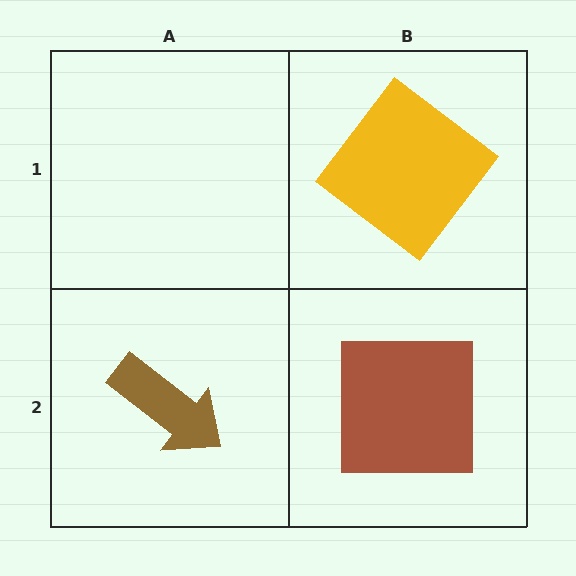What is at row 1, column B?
A yellow diamond.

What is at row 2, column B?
A brown square.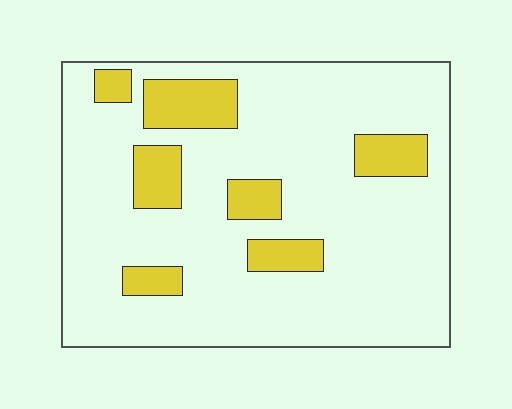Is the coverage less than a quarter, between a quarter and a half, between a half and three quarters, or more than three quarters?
Less than a quarter.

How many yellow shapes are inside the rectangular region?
7.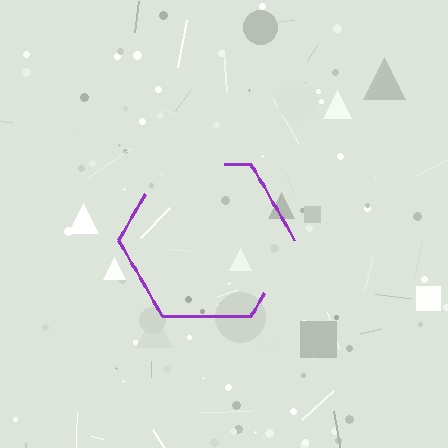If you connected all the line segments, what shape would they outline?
They would outline a hexagon.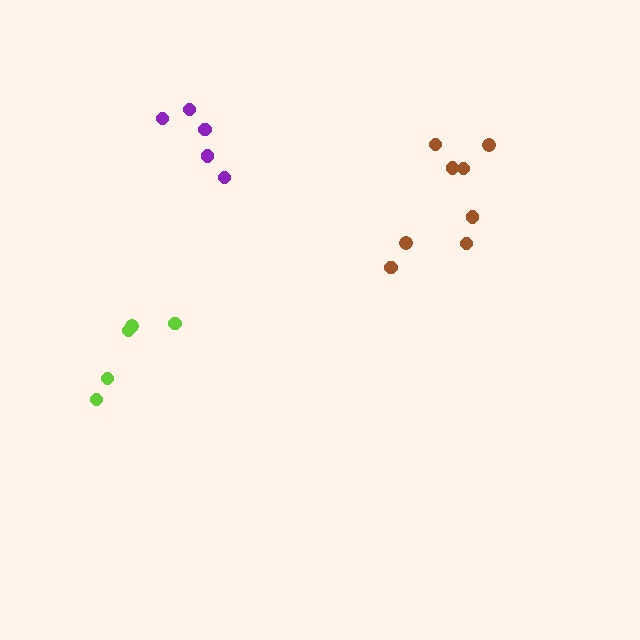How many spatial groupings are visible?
There are 3 spatial groupings.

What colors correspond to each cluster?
The clusters are colored: brown, lime, purple.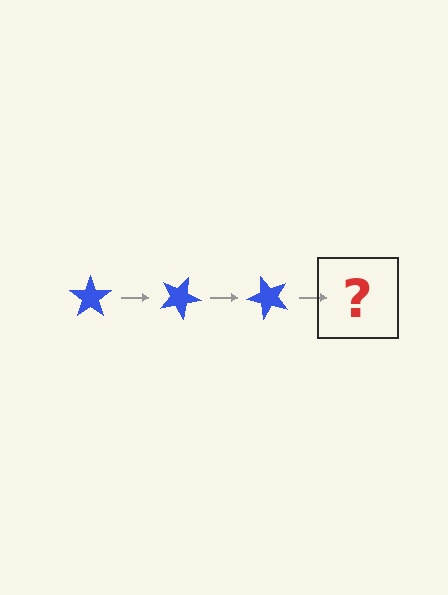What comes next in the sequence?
The next element should be a blue star rotated 75 degrees.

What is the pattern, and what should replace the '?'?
The pattern is that the star rotates 25 degrees each step. The '?' should be a blue star rotated 75 degrees.